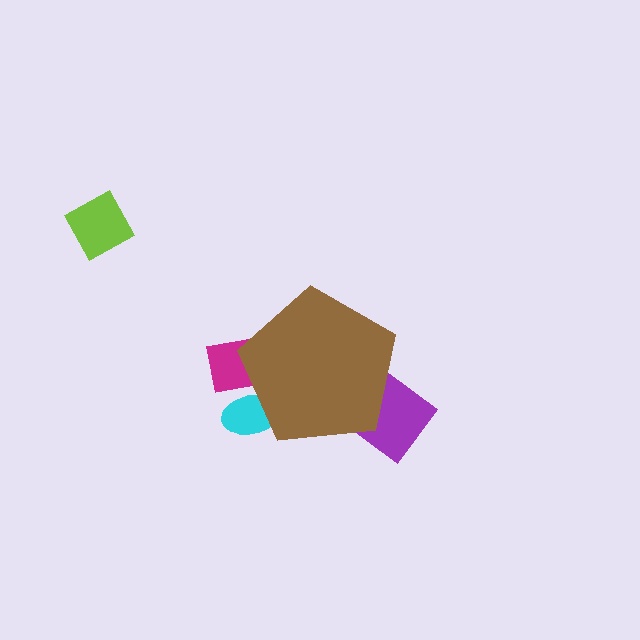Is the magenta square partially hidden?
Yes, the magenta square is partially hidden behind the brown pentagon.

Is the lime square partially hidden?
No, the lime square is fully visible.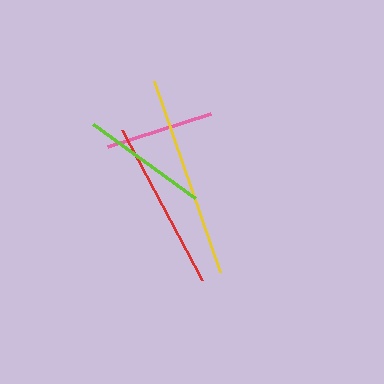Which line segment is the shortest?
The pink line is the shortest at approximately 108 pixels.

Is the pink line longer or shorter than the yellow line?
The yellow line is longer than the pink line.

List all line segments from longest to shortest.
From longest to shortest: yellow, red, lime, pink.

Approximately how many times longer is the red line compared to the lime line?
The red line is approximately 1.3 times the length of the lime line.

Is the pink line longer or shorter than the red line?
The red line is longer than the pink line.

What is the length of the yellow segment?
The yellow segment is approximately 202 pixels long.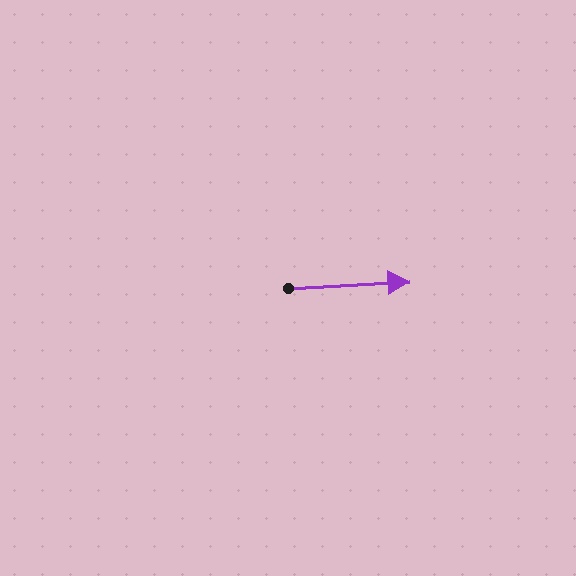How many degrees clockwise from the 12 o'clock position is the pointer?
Approximately 87 degrees.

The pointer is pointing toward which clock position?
Roughly 3 o'clock.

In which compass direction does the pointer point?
East.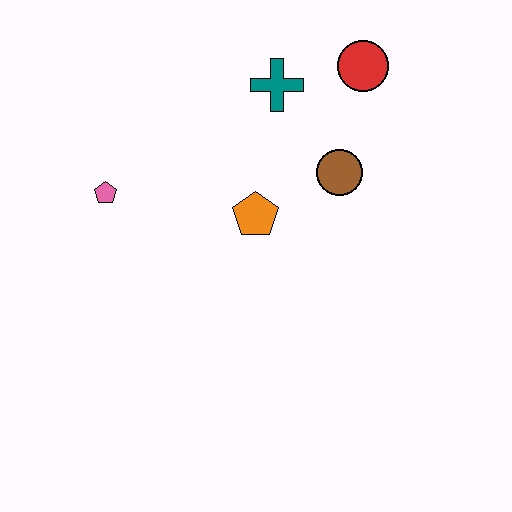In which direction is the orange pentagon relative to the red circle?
The orange pentagon is below the red circle.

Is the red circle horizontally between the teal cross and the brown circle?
No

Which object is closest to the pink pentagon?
The orange pentagon is closest to the pink pentagon.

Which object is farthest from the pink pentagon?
The red circle is farthest from the pink pentagon.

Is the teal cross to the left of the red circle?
Yes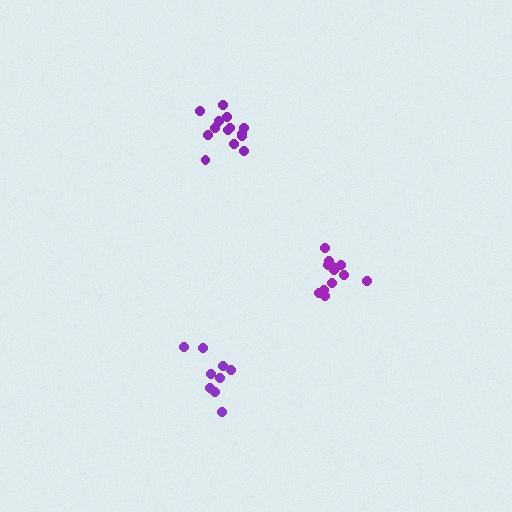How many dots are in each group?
Group 1: 9 dots, Group 2: 12 dots, Group 3: 14 dots (35 total).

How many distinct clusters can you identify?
There are 3 distinct clusters.